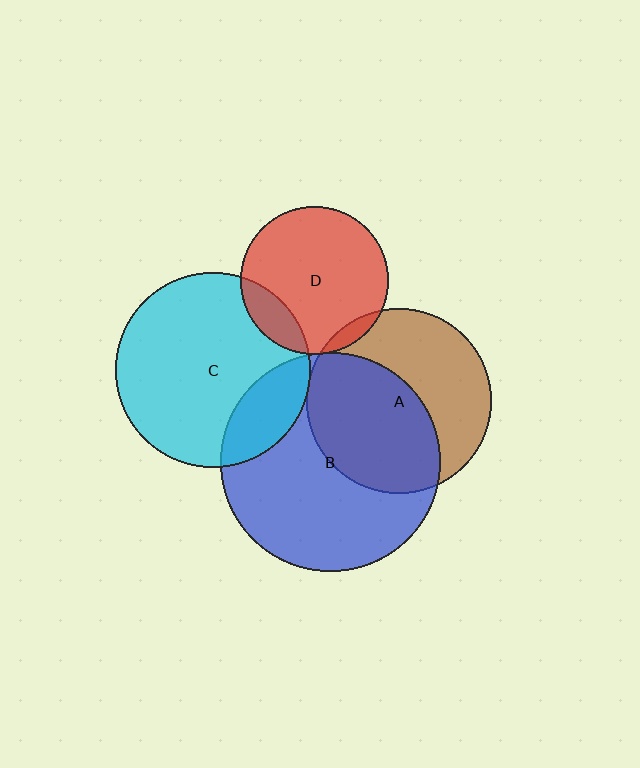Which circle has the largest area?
Circle B (blue).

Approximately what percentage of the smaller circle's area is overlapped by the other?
Approximately 20%.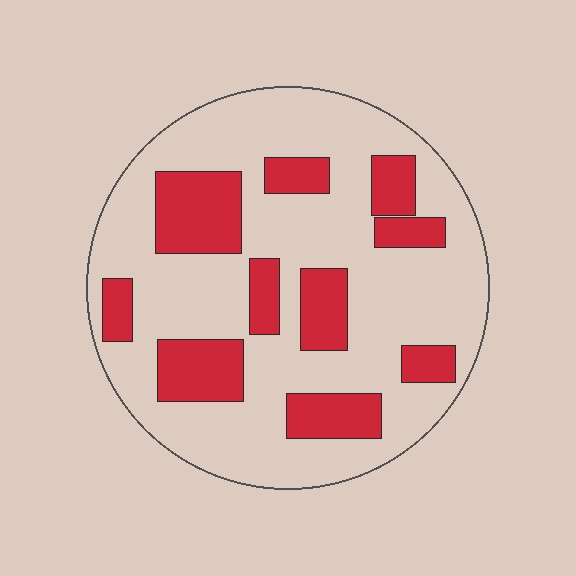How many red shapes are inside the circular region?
10.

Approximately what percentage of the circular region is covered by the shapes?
Approximately 25%.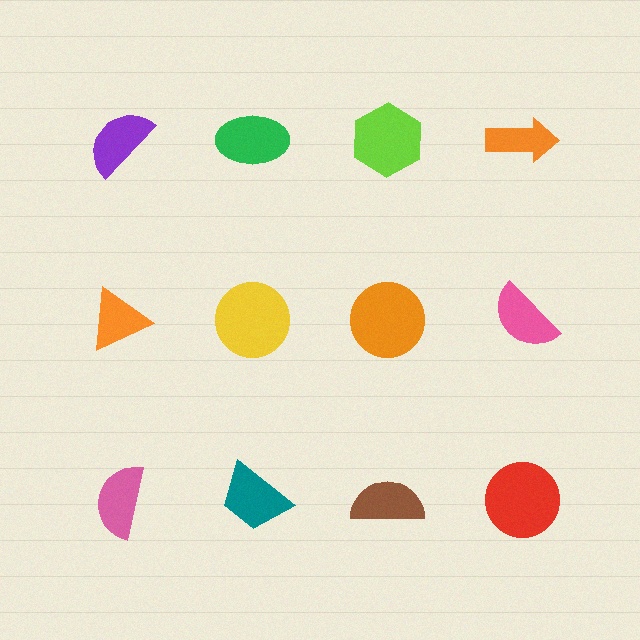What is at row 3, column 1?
A pink semicircle.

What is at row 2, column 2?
A yellow circle.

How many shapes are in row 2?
4 shapes.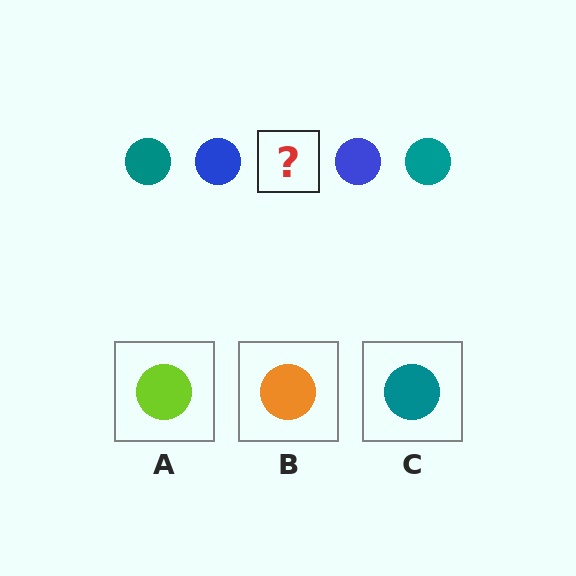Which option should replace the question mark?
Option C.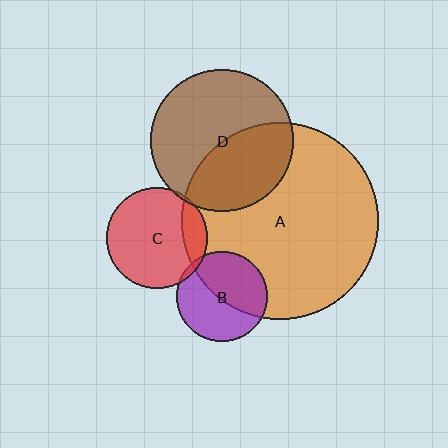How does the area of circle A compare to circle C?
Approximately 3.8 times.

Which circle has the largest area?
Circle A (orange).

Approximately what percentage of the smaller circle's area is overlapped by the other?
Approximately 15%.